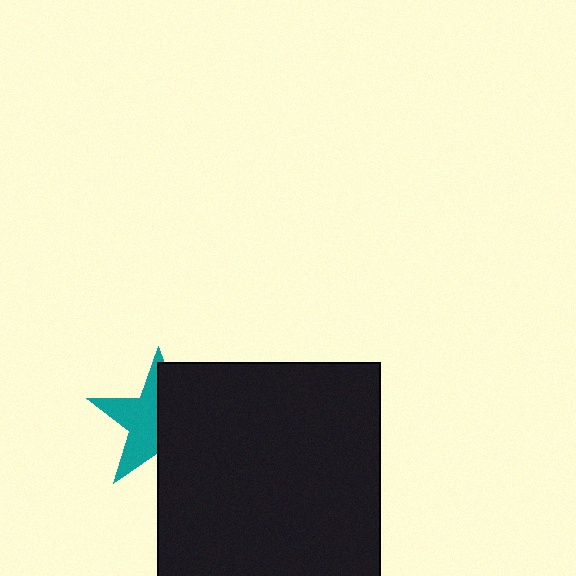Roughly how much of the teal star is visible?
About half of it is visible (roughly 49%).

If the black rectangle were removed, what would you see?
You would see the complete teal star.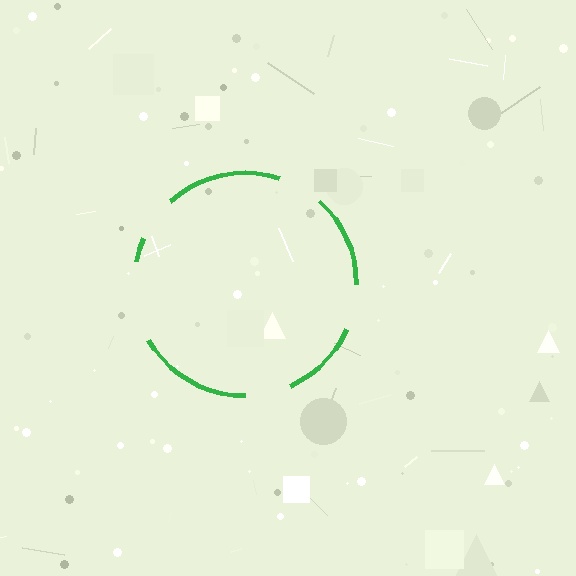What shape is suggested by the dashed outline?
The dashed outline suggests a circle.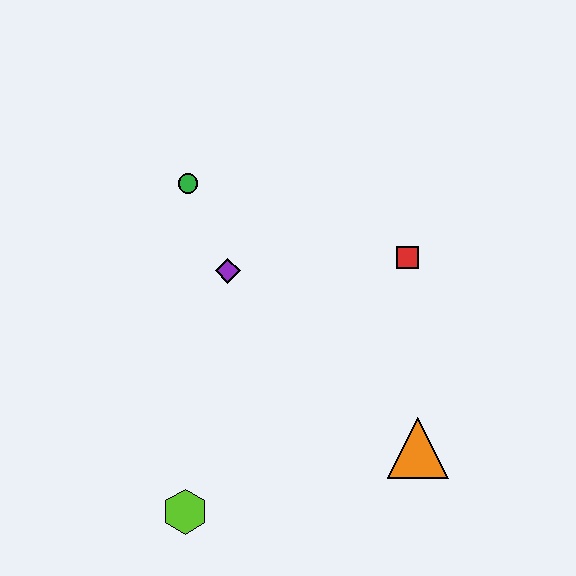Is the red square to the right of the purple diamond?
Yes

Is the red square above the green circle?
No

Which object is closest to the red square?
The purple diamond is closest to the red square.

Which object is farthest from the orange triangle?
The green circle is farthest from the orange triangle.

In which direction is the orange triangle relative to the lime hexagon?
The orange triangle is to the right of the lime hexagon.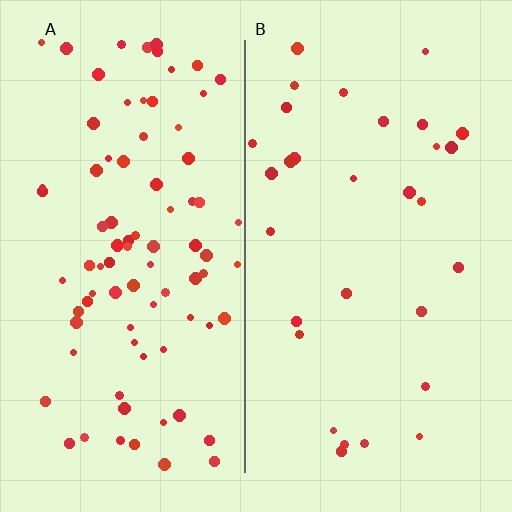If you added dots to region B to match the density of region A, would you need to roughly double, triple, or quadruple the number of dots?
Approximately triple.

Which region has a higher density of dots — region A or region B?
A (the left).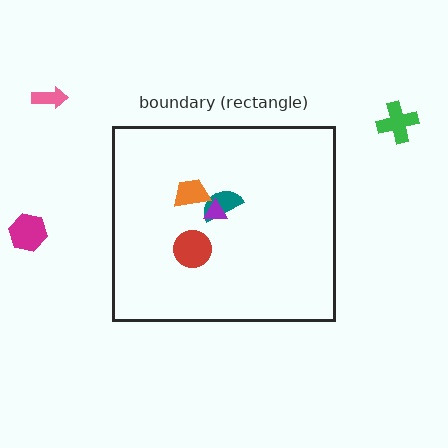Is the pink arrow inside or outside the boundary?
Outside.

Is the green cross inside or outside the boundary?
Outside.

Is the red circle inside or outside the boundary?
Inside.